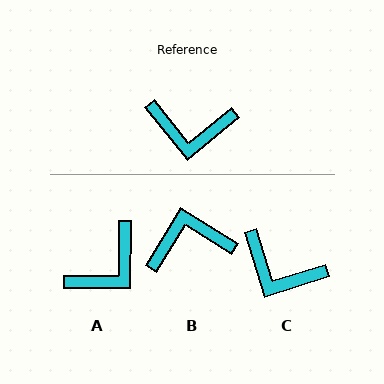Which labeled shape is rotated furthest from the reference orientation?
B, about 161 degrees away.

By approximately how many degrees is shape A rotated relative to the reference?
Approximately 50 degrees counter-clockwise.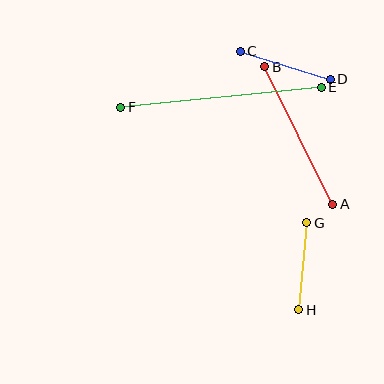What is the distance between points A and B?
The distance is approximately 154 pixels.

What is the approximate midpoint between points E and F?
The midpoint is at approximately (221, 97) pixels.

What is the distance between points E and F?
The distance is approximately 201 pixels.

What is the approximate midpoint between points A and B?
The midpoint is at approximately (299, 135) pixels.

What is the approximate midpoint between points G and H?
The midpoint is at approximately (303, 266) pixels.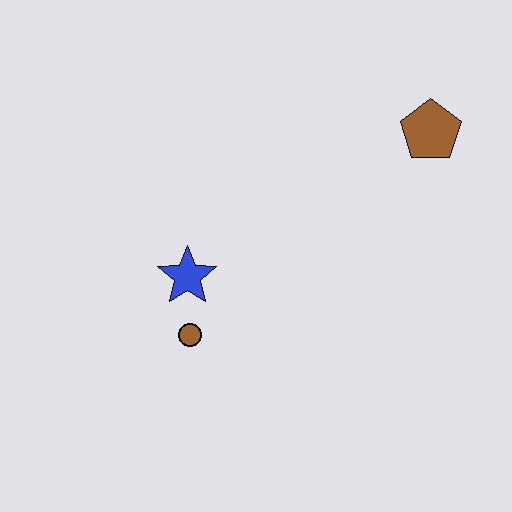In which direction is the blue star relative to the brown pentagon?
The blue star is to the left of the brown pentagon.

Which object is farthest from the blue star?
The brown pentagon is farthest from the blue star.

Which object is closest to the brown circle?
The blue star is closest to the brown circle.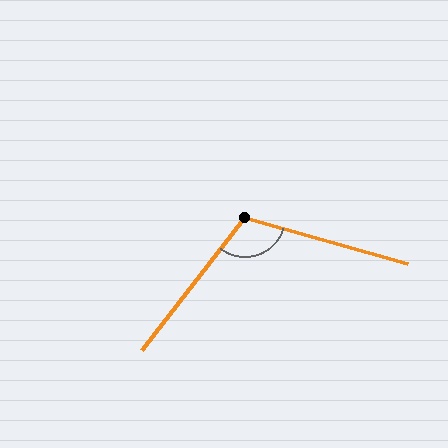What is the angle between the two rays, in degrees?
Approximately 112 degrees.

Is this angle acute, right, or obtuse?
It is obtuse.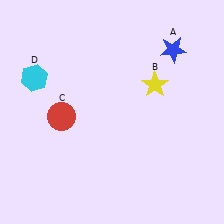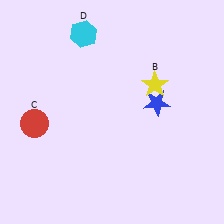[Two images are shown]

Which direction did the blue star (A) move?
The blue star (A) moved down.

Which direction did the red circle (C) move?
The red circle (C) moved left.